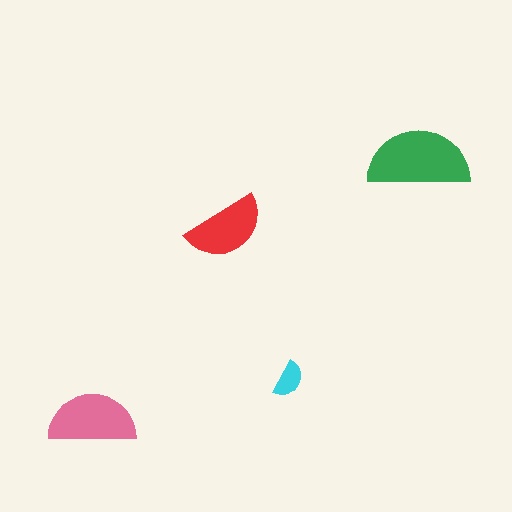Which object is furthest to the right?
The green semicircle is rightmost.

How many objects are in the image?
There are 4 objects in the image.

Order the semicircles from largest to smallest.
the green one, the pink one, the red one, the cyan one.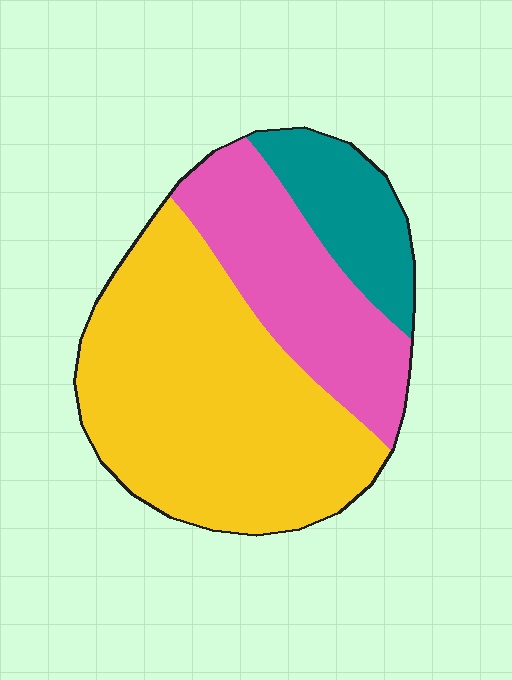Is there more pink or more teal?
Pink.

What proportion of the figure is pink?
Pink takes up about one quarter (1/4) of the figure.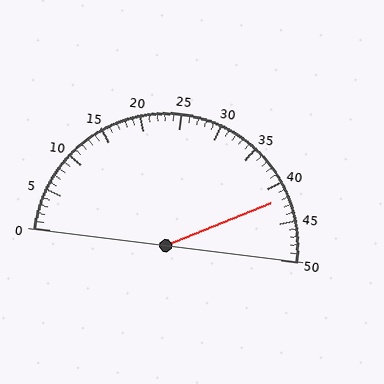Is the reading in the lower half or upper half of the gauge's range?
The reading is in the upper half of the range (0 to 50).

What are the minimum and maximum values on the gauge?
The gauge ranges from 0 to 50.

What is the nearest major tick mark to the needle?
The nearest major tick mark is 40.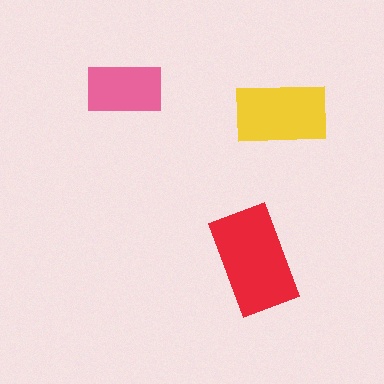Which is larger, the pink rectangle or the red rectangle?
The red one.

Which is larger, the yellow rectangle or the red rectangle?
The red one.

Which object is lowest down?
The red rectangle is bottommost.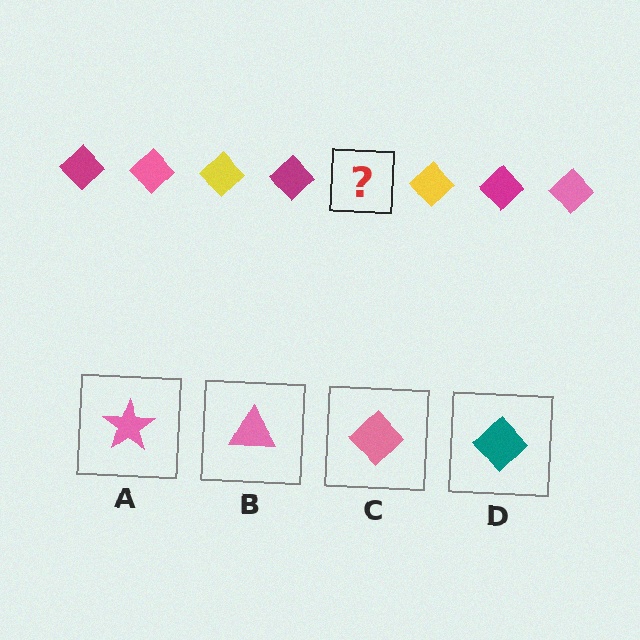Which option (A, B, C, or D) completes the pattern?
C.